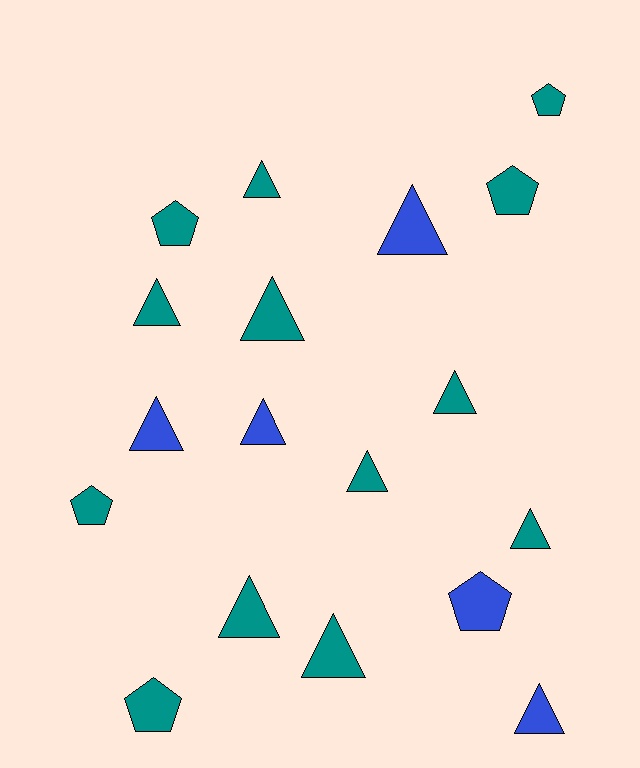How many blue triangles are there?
There are 4 blue triangles.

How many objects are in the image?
There are 18 objects.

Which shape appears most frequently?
Triangle, with 12 objects.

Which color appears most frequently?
Teal, with 13 objects.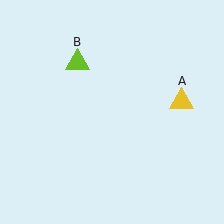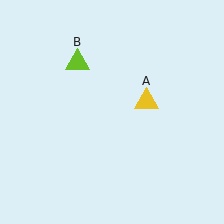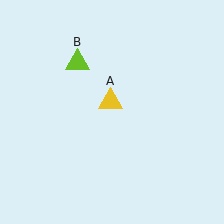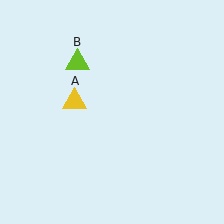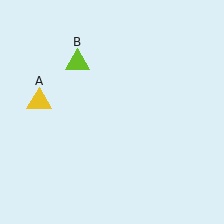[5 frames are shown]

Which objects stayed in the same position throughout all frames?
Lime triangle (object B) remained stationary.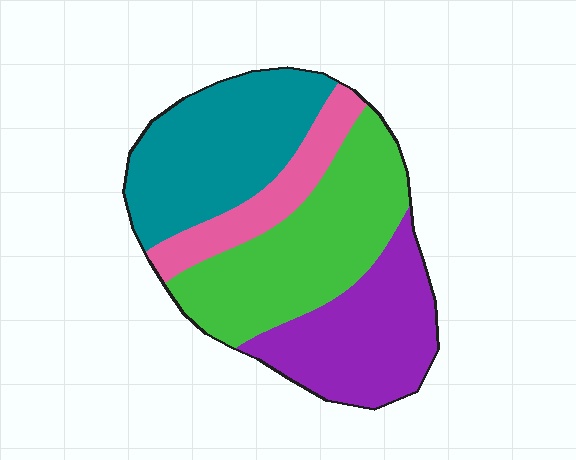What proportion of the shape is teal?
Teal covers about 30% of the shape.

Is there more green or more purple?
Green.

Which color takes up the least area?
Pink, at roughly 15%.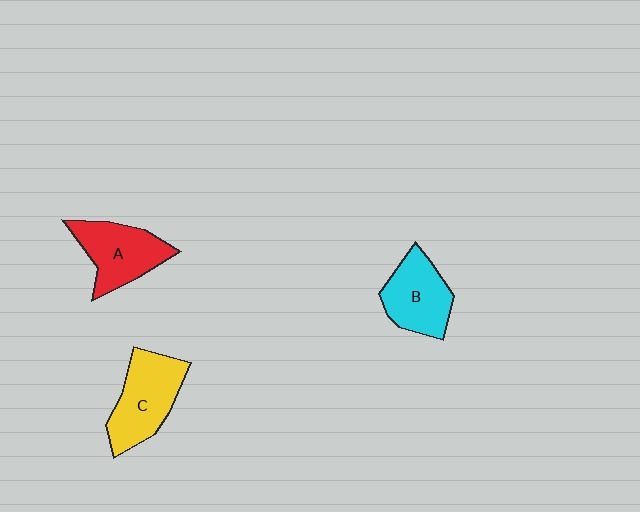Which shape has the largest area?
Shape C (yellow).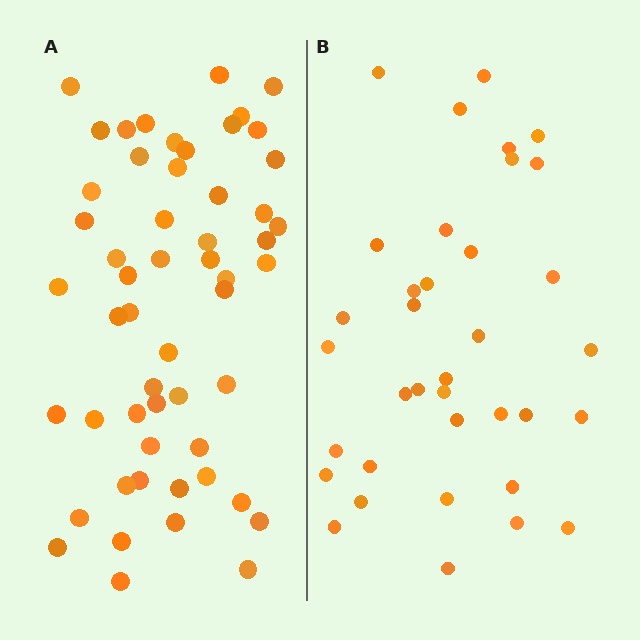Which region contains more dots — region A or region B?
Region A (the left region) has more dots.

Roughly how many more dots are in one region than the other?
Region A has approximately 20 more dots than region B.